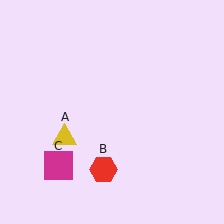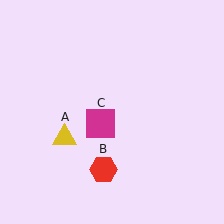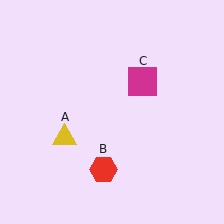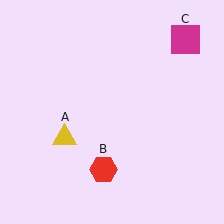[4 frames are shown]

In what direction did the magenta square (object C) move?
The magenta square (object C) moved up and to the right.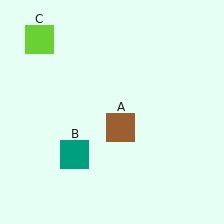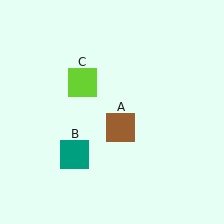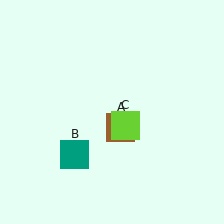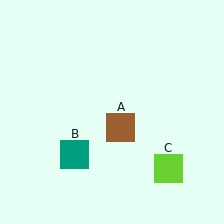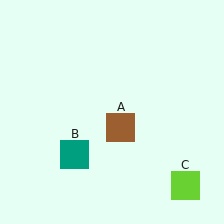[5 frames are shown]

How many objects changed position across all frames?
1 object changed position: lime square (object C).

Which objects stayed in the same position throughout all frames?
Brown square (object A) and teal square (object B) remained stationary.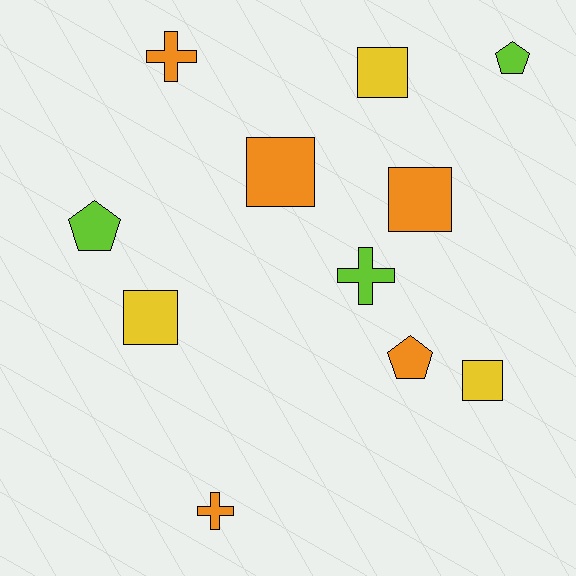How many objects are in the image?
There are 11 objects.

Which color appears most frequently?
Orange, with 5 objects.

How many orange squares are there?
There are 2 orange squares.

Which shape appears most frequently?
Square, with 5 objects.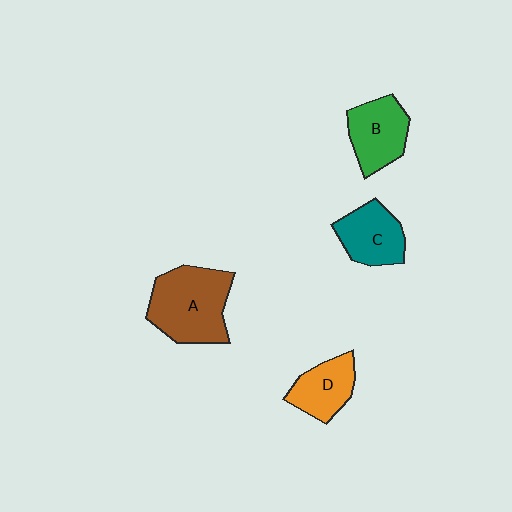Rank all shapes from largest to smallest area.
From largest to smallest: A (brown), B (green), C (teal), D (orange).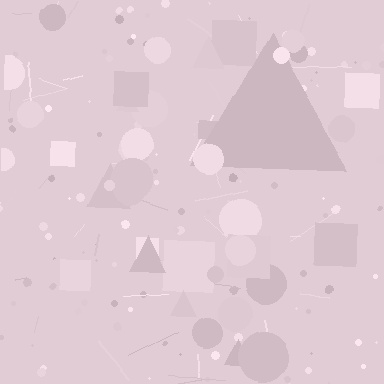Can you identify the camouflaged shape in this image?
The camouflaged shape is a triangle.